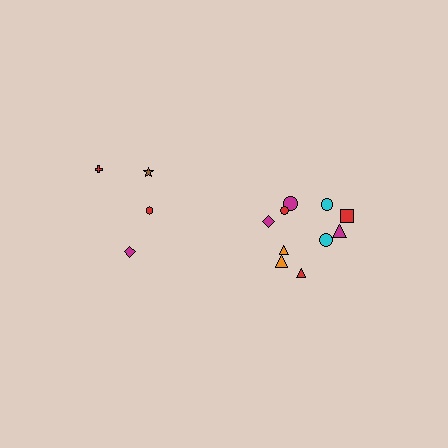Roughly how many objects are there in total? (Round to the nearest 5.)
Roughly 15 objects in total.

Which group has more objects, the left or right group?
The right group.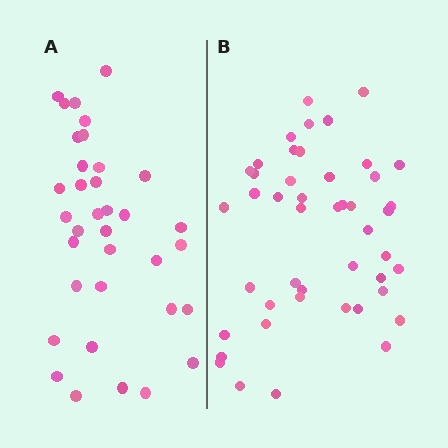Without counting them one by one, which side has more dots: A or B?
Region B (the right region) has more dots.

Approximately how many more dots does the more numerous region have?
Region B has roughly 12 or so more dots than region A.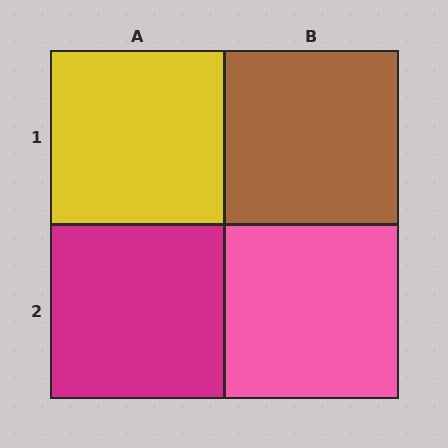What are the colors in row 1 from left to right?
Yellow, brown.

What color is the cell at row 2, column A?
Magenta.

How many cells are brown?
1 cell is brown.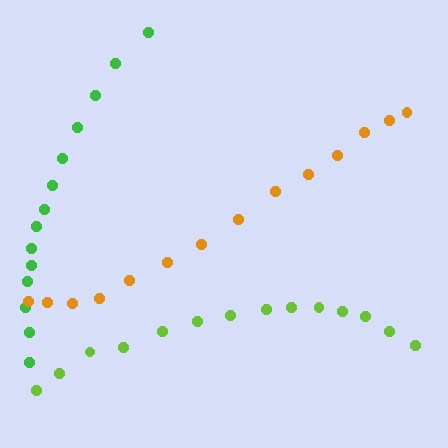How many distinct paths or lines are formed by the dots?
There are 3 distinct paths.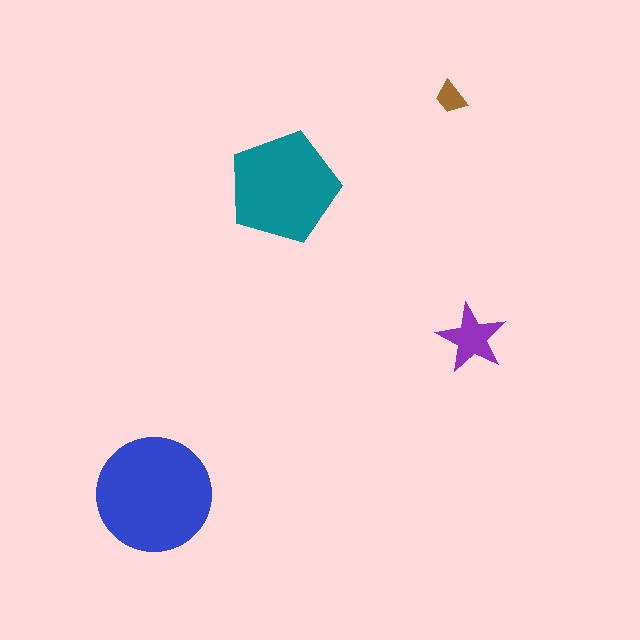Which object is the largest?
The blue circle.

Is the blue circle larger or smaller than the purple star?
Larger.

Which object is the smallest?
The brown trapezoid.